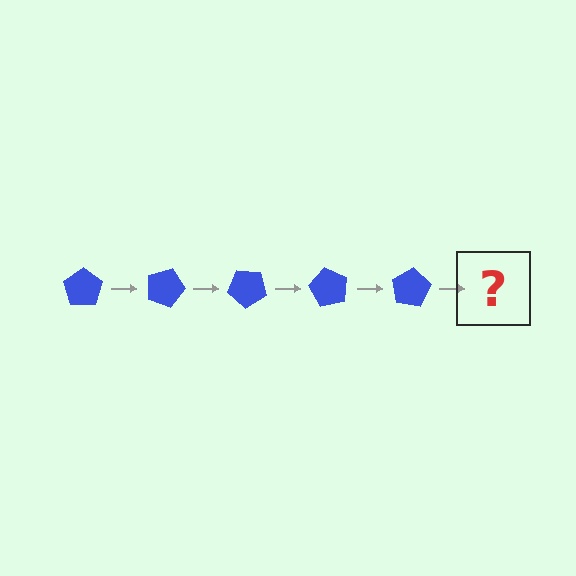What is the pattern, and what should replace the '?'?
The pattern is that the pentagon rotates 20 degrees each step. The '?' should be a blue pentagon rotated 100 degrees.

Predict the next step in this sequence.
The next step is a blue pentagon rotated 100 degrees.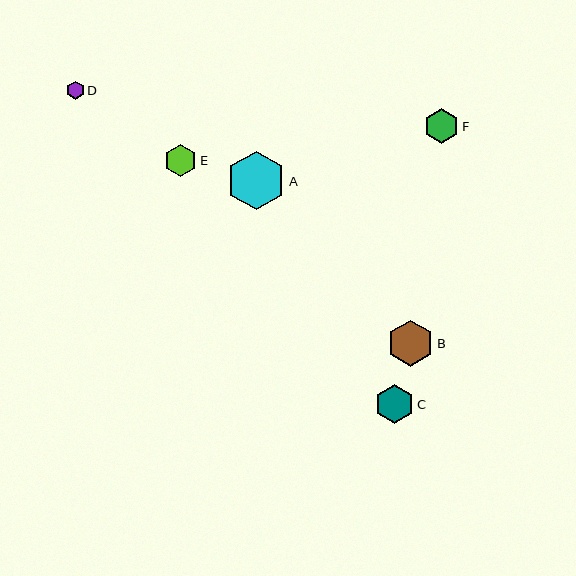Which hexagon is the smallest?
Hexagon D is the smallest with a size of approximately 18 pixels.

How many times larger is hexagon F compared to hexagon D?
Hexagon F is approximately 2.0 times the size of hexagon D.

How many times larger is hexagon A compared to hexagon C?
Hexagon A is approximately 1.5 times the size of hexagon C.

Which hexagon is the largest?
Hexagon A is the largest with a size of approximately 59 pixels.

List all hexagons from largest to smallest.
From largest to smallest: A, B, C, F, E, D.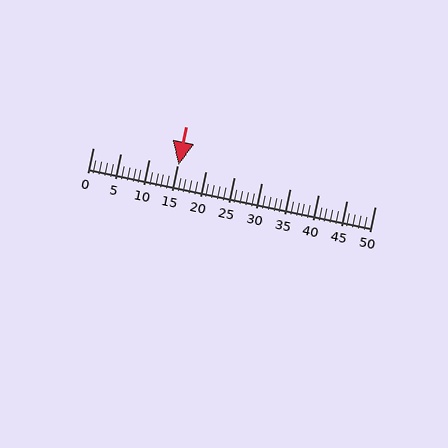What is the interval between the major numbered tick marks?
The major tick marks are spaced 5 units apart.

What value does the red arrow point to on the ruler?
The red arrow points to approximately 15.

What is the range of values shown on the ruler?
The ruler shows values from 0 to 50.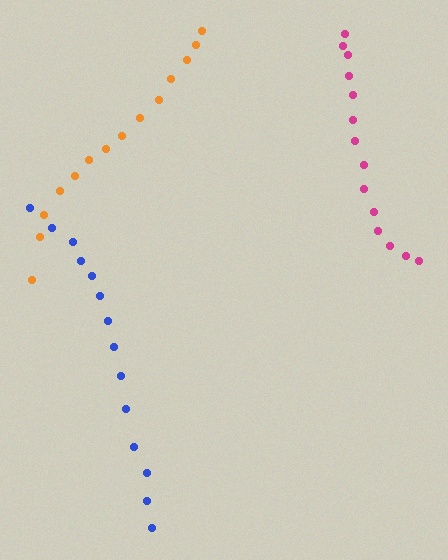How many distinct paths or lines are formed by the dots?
There are 3 distinct paths.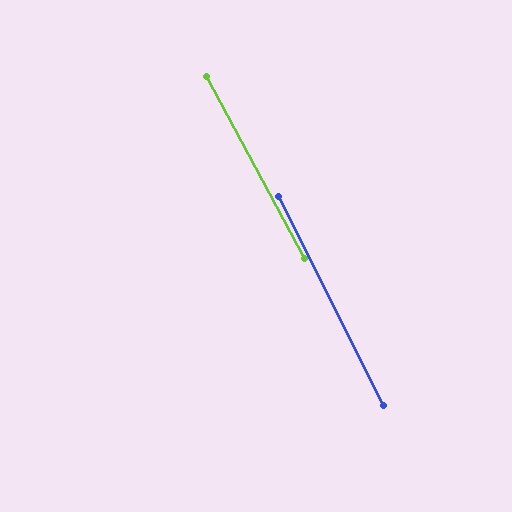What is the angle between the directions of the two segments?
Approximately 2 degrees.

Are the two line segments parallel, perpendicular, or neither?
Parallel — their directions differ by only 1.7°.